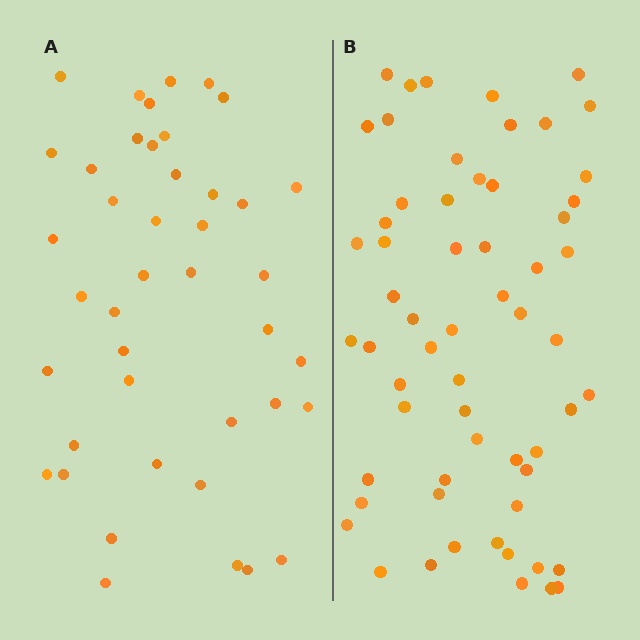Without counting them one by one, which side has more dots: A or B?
Region B (the right region) has more dots.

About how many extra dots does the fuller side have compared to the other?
Region B has approximately 20 more dots than region A.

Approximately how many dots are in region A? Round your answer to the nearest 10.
About 40 dots. (The exact count is 42, which rounds to 40.)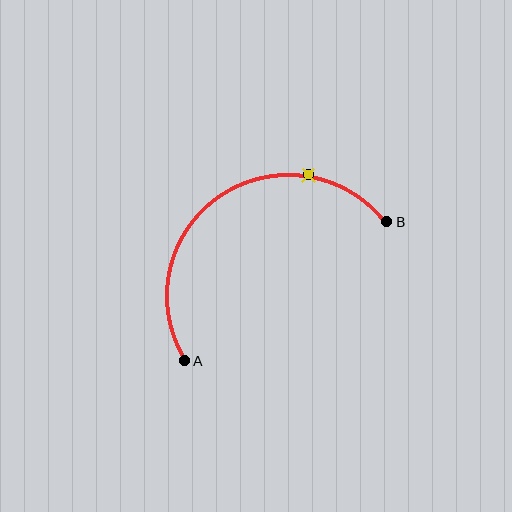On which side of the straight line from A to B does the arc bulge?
The arc bulges above and to the left of the straight line connecting A and B.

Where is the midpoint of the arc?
The arc midpoint is the point on the curve farthest from the straight line joining A and B. It sits above and to the left of that line.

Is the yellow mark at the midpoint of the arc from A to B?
No. The yellow mark lies on the arc but is closer to endpoint B. The arc midpoint would be at the point on the curve equidistant along the arc from both A and B.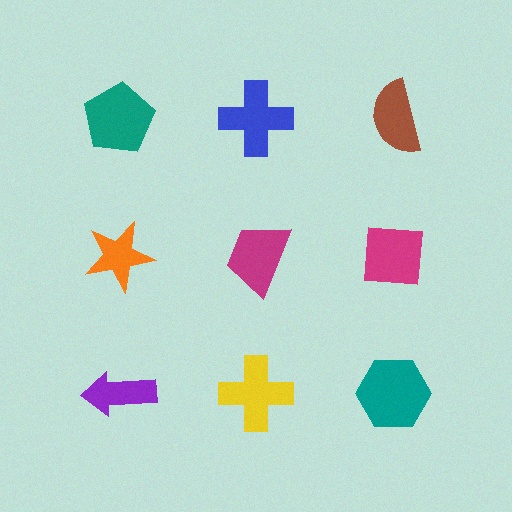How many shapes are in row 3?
3 shapes.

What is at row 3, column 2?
A yellow cross.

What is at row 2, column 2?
A magenta trapezoid.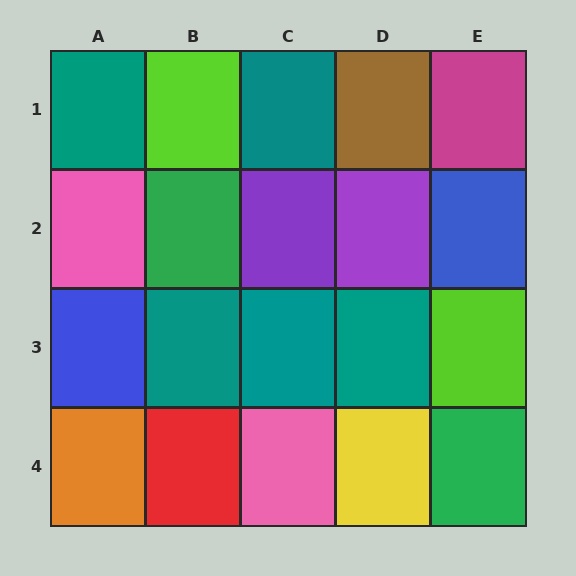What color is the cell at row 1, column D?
Brown.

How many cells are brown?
1 cell is brown.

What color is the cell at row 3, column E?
Lime.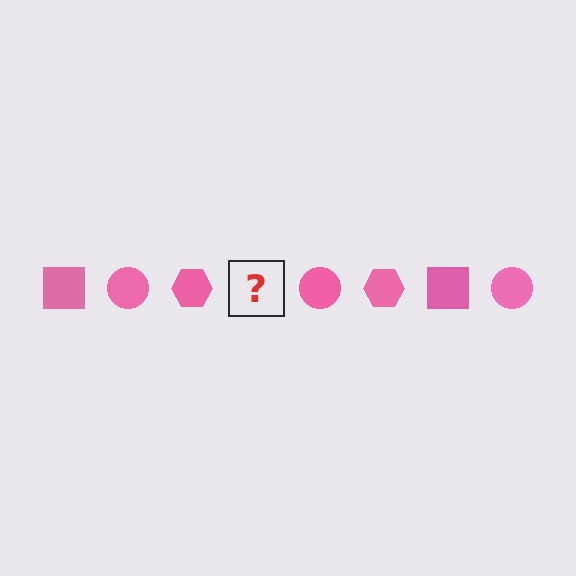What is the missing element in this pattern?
The missing element is a pink square.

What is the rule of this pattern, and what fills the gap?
The rule is that the pattern cycles through square, circle, hexagon shapes in pink. The gap should be filled with a pink square.